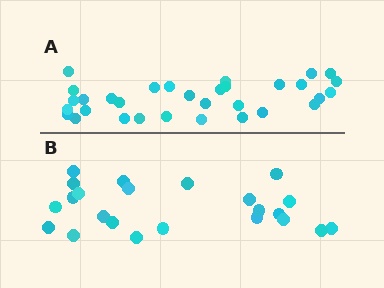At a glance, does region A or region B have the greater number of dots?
Region A (the top region) has more dots.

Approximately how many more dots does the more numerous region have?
Region A has roughly 8 or so more dots than region B.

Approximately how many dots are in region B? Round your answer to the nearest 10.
About 20 dots. (The exact count is 23, which rounds to 20.)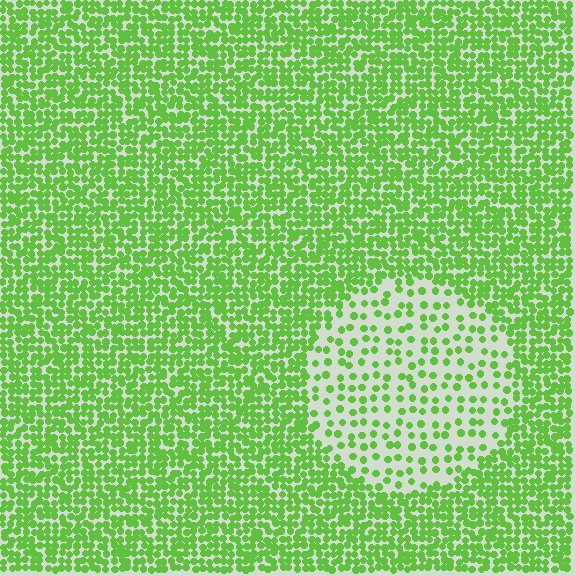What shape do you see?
I see a circle.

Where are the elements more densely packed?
The elements are more densely packed outside the circle boundary.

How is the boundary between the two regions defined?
The boundary is defined by a change in element density (approximately 2.6x ratio). All elements are the same color, size, and shape.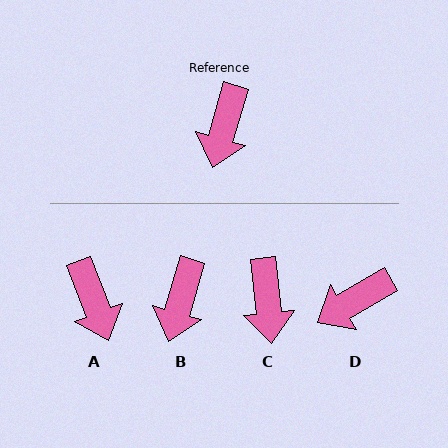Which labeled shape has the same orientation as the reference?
B.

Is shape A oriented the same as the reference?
No, it is off by about 37 degrees.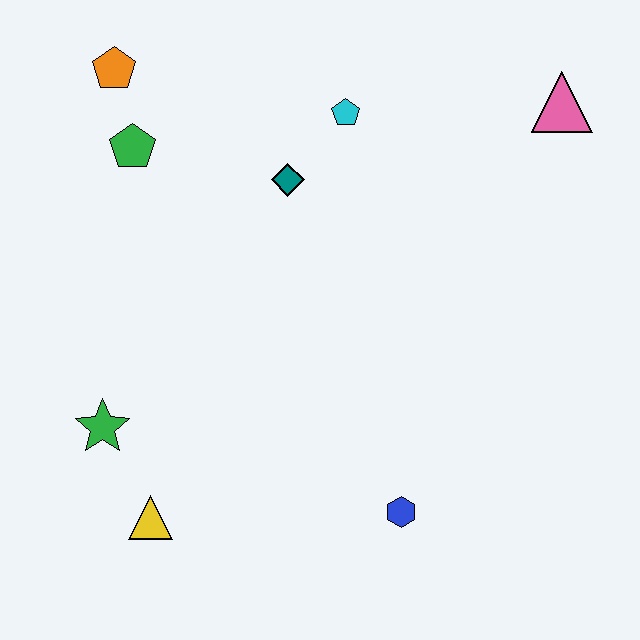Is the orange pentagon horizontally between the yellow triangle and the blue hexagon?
No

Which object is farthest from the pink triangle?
The yellow triangle is farthest from the pink triangle.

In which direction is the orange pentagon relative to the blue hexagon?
The orange pentagon is above the blue hexagon.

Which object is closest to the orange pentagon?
The green pentagon is closest to the orange pentagon.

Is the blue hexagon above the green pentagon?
No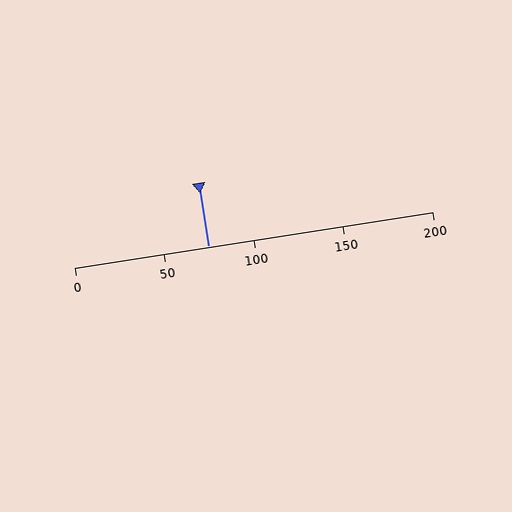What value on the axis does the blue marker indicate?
The marker indicates approximately 75.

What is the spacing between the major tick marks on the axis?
The major ticks are spaced 50 apart.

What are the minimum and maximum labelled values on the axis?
The axis runs from 0 to 200.